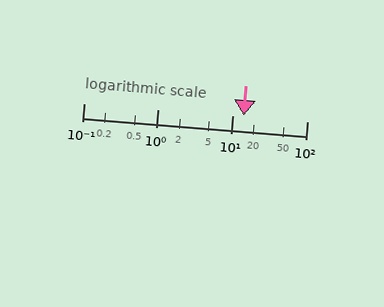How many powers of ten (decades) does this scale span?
The scale spans 3 decades, from 0.1 to 100.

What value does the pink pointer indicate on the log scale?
The pointer indicates approximately 14.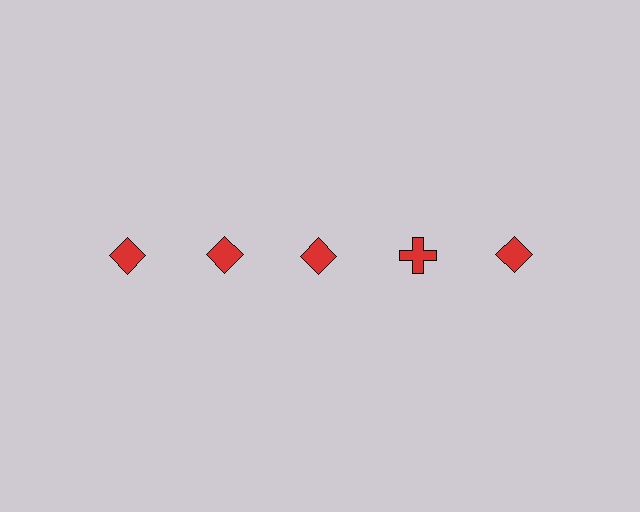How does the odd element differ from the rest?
It has a different shape: cross instead of diamond.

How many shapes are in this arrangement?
There are 5 shapes arranged in a grid pattern.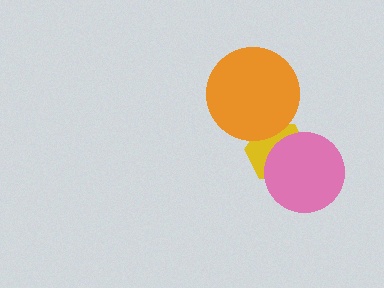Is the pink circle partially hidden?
No, no other shape covers it.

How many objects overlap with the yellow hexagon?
2 objects overlap with the yellow hexagon.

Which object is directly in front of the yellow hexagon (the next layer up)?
The pink circle is directly in front of the yellow hexagon.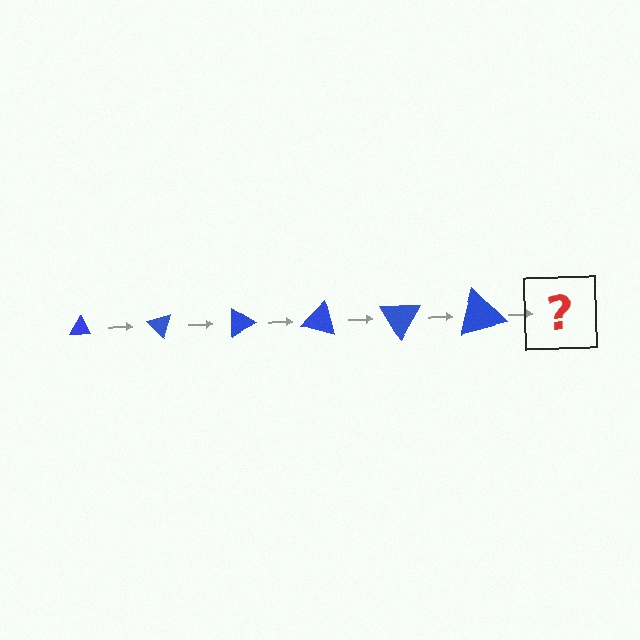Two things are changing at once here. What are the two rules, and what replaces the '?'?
The two rules are that the triangle grows larger each step and it rotates 45 degrees each step. The '?' should be a triangle, larger than the previous one and rotated 270 degrees from the start.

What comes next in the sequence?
The next element should be a triangle, larger than the previous one and rotated 270 degrees from the start.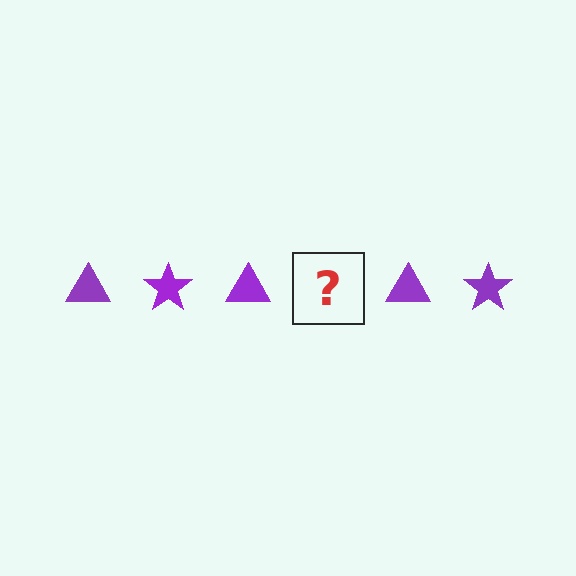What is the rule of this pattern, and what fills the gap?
The rule is that the pattern cycles through triangle, star shapes in purple. The gap should be filled with a purple star.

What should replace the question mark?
The question mark should be replaced with a purple star.